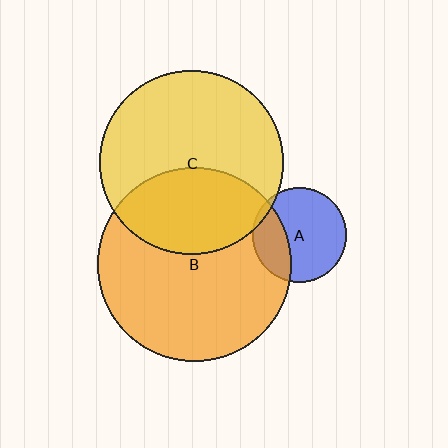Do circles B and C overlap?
Yes.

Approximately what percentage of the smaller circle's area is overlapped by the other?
Approximately 35%.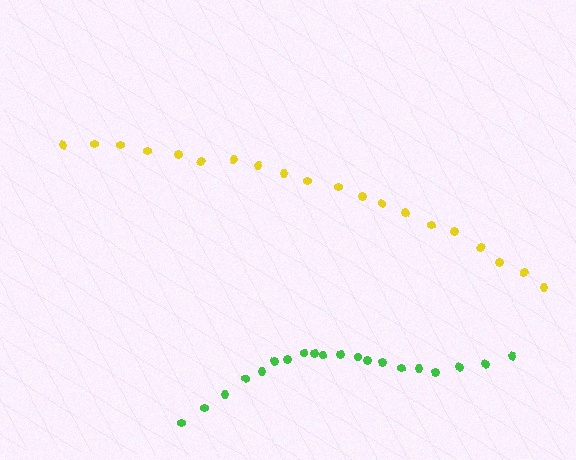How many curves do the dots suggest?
There are 2 distinct paths.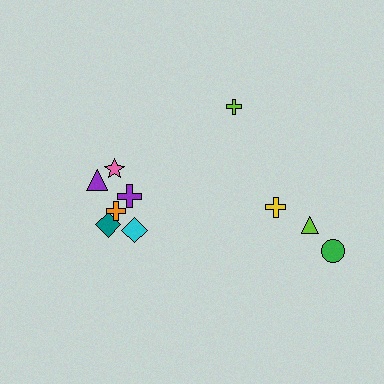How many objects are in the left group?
There are 6 objects.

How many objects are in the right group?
There are 4 objects.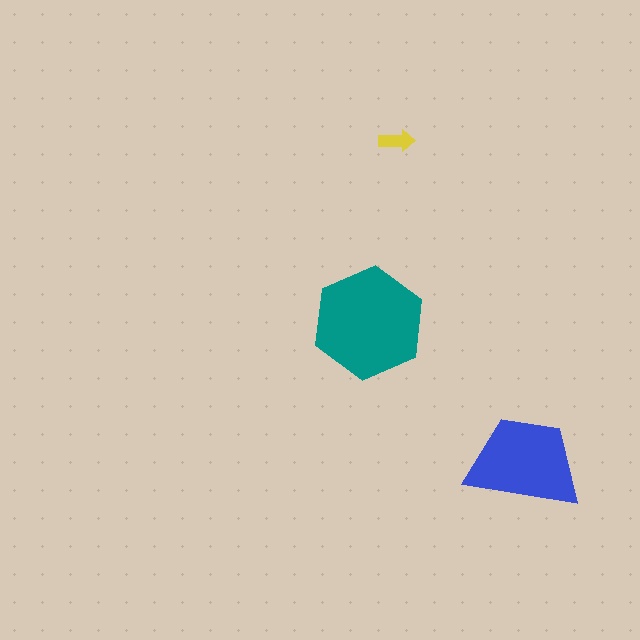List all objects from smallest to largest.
The yellow arrow, the blue trapezoid, the teal hexagon.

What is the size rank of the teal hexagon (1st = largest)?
1st.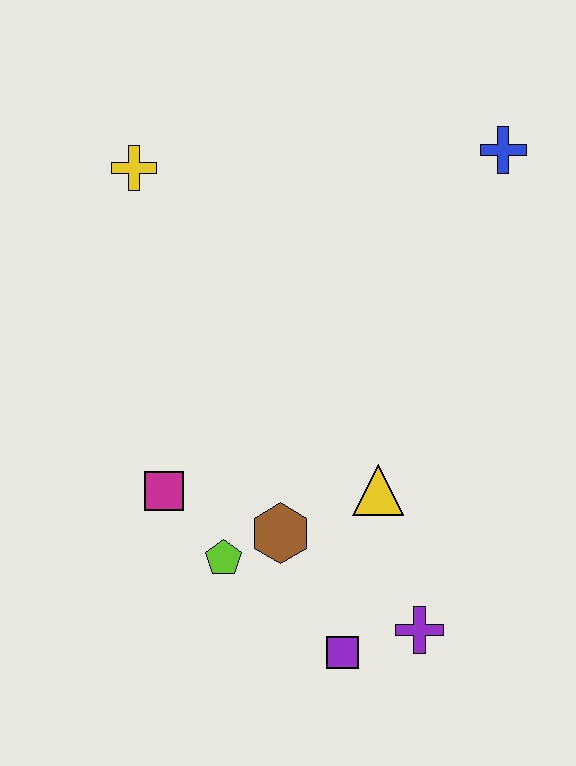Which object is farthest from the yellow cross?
The purple cross is farthest from the yellow cross.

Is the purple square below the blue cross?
Yes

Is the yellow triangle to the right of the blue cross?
No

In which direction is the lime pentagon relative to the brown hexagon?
The lime pentagon is to the left of the brown hexagon.